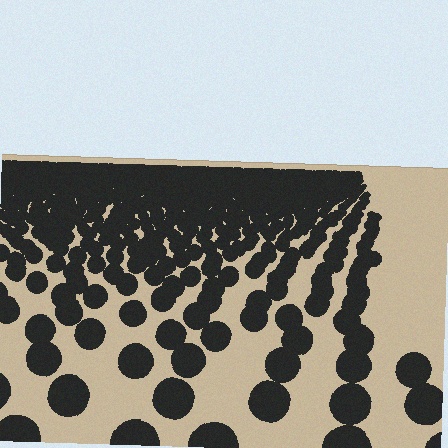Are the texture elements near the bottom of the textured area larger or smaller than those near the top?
Larger. Near the bottom, elements are closer to the viewer and appear at a bigger on-screen size.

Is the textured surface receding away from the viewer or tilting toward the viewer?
The surface is receding away from the viewer. Texture elements get smaller and denser toward the top.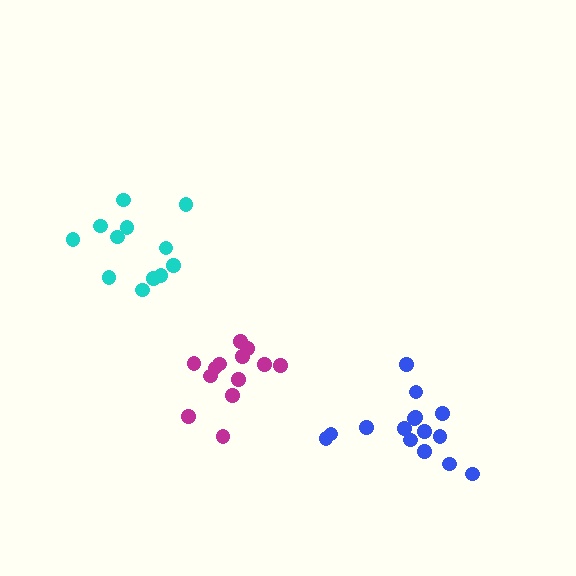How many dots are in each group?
Group 1: 13 dots, Group 2: 15 dots, Group 3: 12 dots (40 total).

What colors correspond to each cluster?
The clusters are colored: magenta, blue, cyan.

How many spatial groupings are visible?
There are 3 spatial groupings.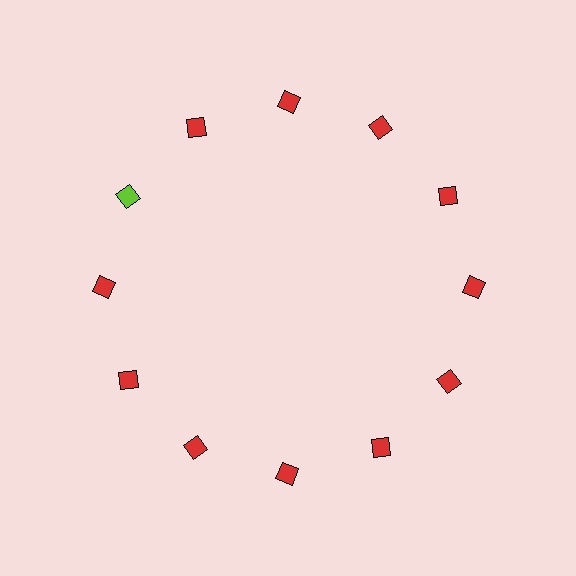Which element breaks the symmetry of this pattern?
The lime diamond at roughly the 10 o'clock position breaks the symmetry. All other shapes are red diamonds.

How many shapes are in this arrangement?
There are 12 shapes arranged in a ring pattern.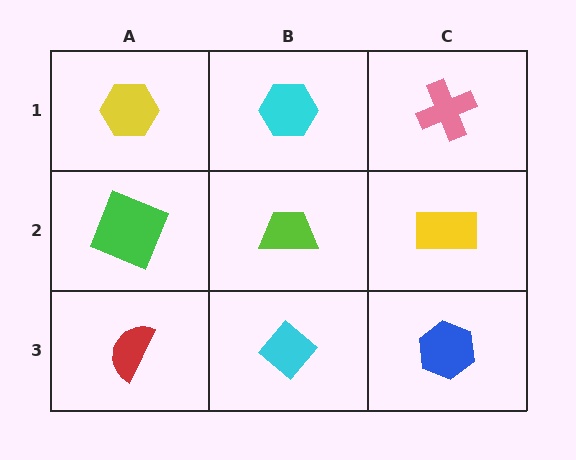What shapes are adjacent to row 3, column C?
A yellow rectangle (row 2, column C), a cyan diamond (row 3, column B).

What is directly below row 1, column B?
A lime trapezoid.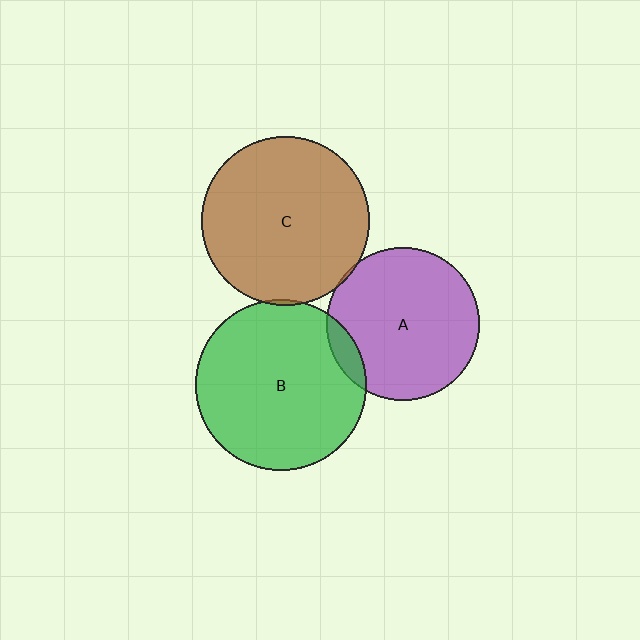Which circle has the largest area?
Circle B (green).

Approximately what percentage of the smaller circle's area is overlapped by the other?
Approximately 5%.